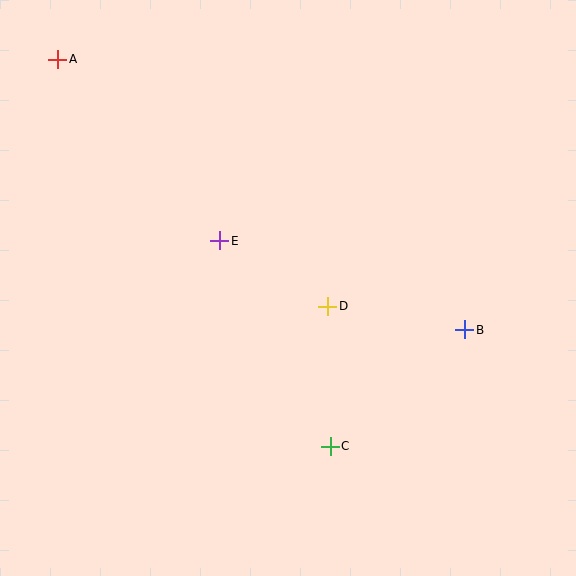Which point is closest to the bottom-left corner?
Point C is closest to the bottom-left corner.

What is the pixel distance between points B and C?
The distance between B and C is 178 pixels.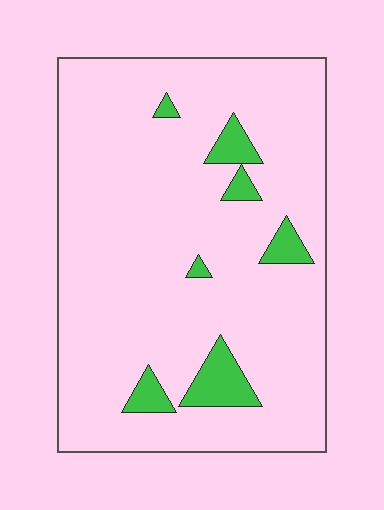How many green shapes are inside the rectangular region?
7.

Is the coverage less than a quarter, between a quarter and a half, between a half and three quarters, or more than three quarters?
Less than a quarter.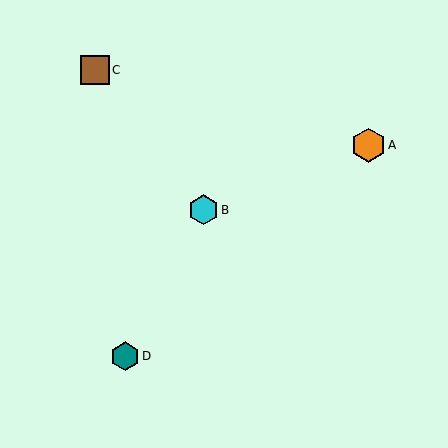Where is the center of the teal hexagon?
The center of the teal hexagon is at (125, 356).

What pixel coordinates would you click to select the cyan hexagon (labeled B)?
Click at (204, 210) to select the cyan hexagon B.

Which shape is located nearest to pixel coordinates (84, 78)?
The brown square (labeled C) at (95, 70) is nearest to that location.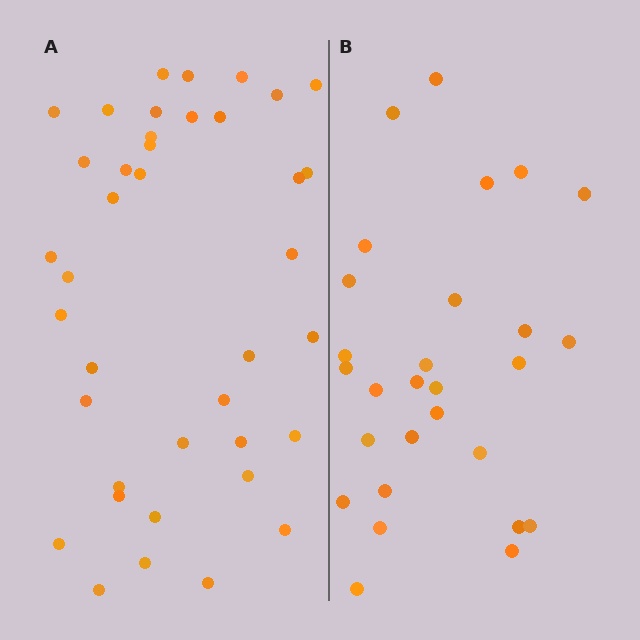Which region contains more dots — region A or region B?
Region A (the left region) has more dots.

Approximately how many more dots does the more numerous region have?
Region A has roughly 12 or so more dots than region B.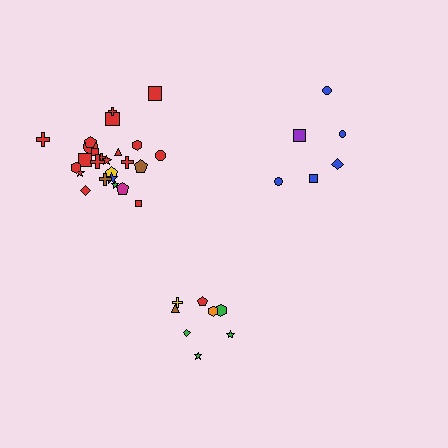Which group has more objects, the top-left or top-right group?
The top-left group.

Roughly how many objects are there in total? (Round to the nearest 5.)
Roughly 40 objects in total.